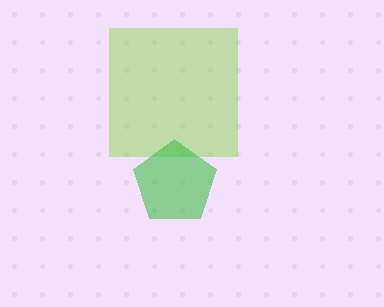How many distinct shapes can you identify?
There are 2 distinct shapes: a lime square, a green pentagon.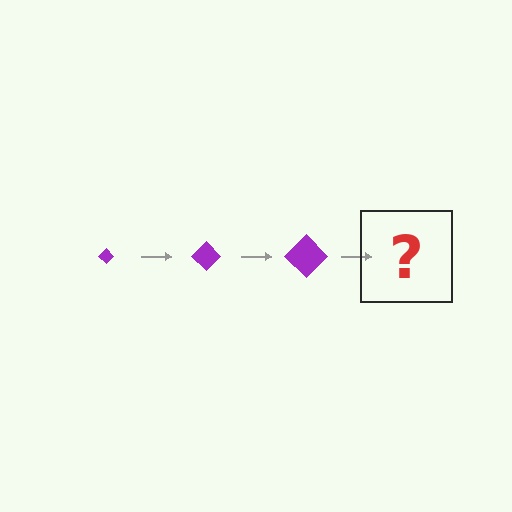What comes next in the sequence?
The next element should be a purple diamond, larger than the previous one.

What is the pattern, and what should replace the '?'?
The pattern is that the diamond gets progressively larger each step. The '?' should be a purple diamond, larger than the previous one.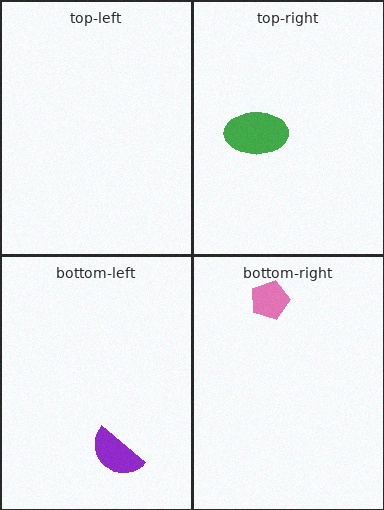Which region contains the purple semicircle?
The bottom-left region.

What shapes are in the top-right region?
The green ellipse.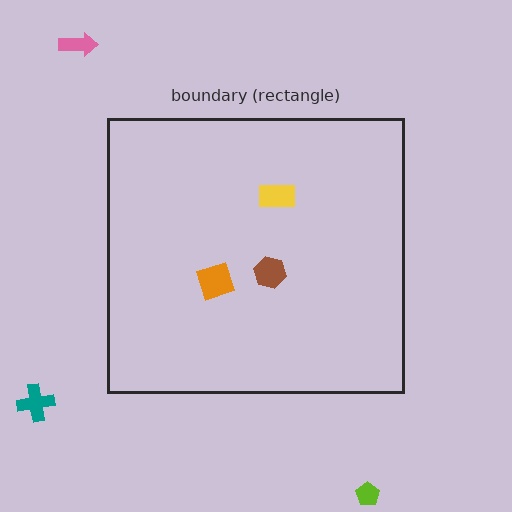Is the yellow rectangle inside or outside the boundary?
Inside.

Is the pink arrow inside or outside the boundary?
Outside.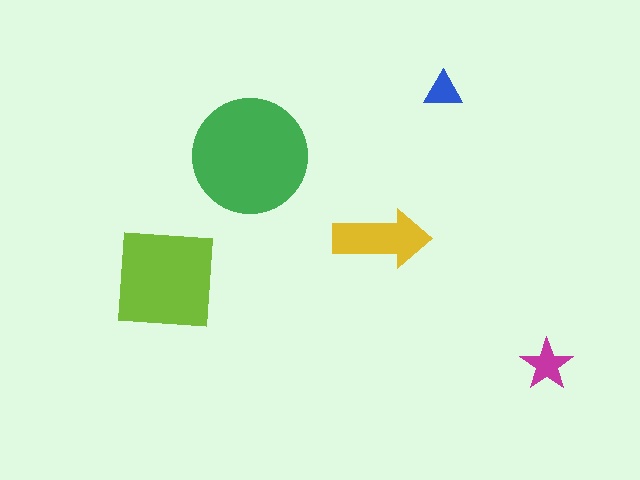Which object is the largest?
The green circle.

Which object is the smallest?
The blue triangle.